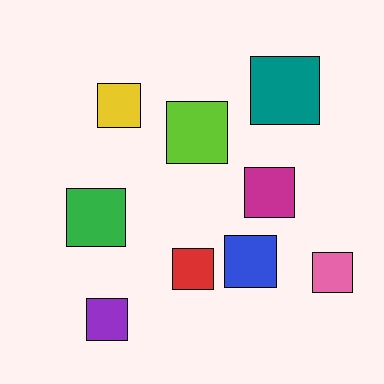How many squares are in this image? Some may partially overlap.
There are 9 squares.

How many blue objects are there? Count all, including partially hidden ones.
There is 1 blue object.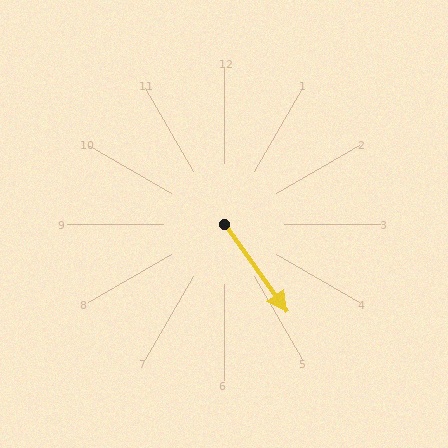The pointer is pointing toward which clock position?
Roughly 5 o'clock.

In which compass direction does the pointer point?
Southeast.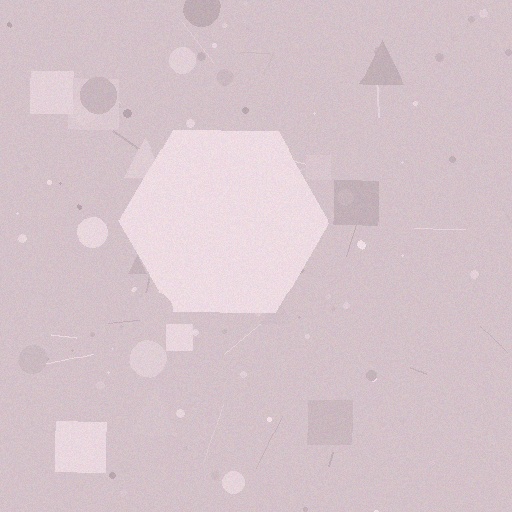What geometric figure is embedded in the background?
A hexagon is embedded in the background.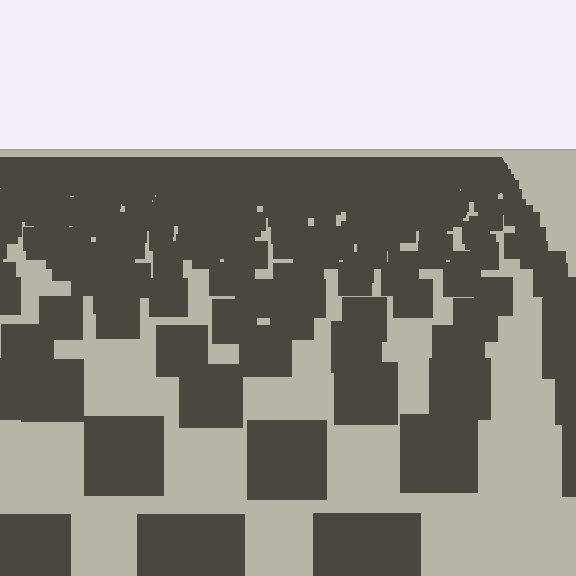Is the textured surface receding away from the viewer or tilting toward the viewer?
The surface is receding away from the viewer. Texture elements get smaller and denser toward the top.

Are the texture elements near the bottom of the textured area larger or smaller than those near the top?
Larger. Near the bottom, elements are closer to the viewer and appear at a bigger on-screen size.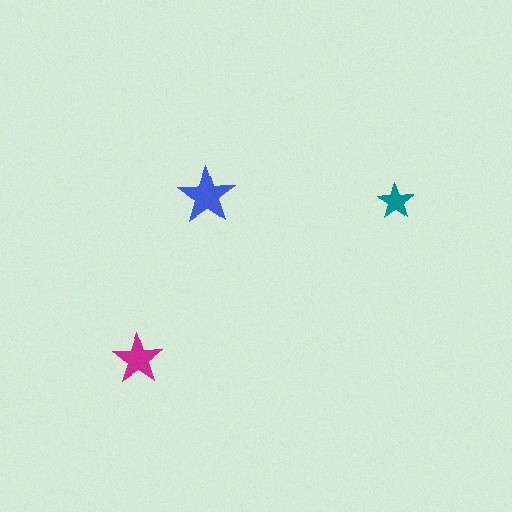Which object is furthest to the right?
The teal star is rightmost.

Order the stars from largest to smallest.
the blue one, the magenta one, the teal one.